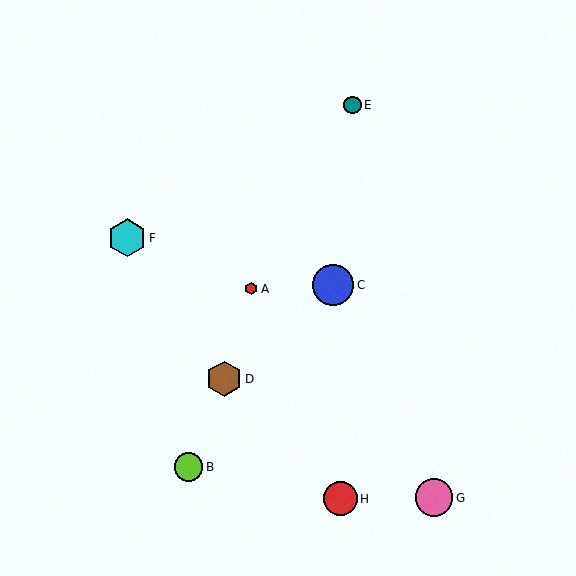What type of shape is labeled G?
Shape G is a pink circle.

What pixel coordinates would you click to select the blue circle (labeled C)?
Click at (333, 285) to select the blue circle C.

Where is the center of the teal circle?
The center of the teal circle is at (352, 105).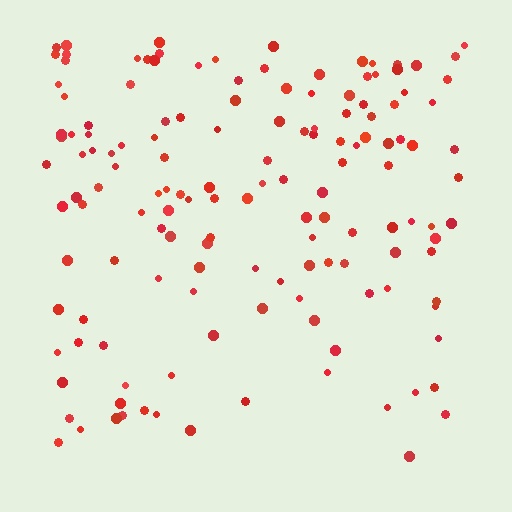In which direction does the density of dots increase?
From bottom to top, with the top side densest.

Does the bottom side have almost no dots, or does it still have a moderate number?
Still a moderate number, just noticeably fewer than the top.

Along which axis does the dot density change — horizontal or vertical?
Vertical.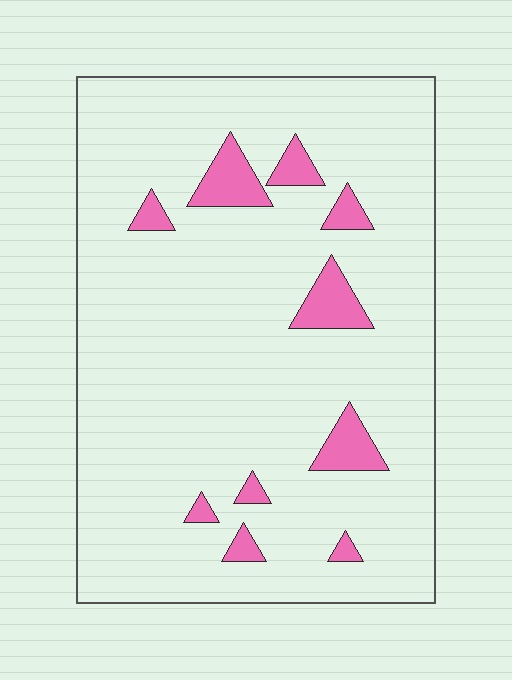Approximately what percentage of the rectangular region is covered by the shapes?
Approximately 10%.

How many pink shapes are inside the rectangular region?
10.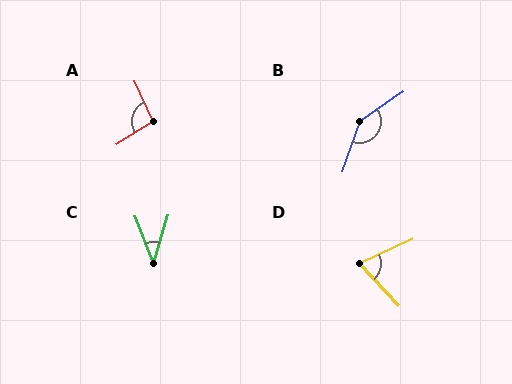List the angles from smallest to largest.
C (38°), D (71°), A (97°), B (144°).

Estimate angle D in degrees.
Approximately 71 degrees.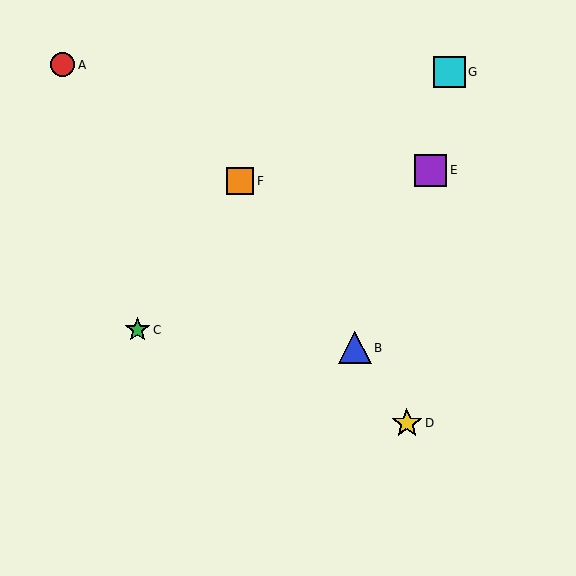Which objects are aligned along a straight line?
Objects B, D, F are aligned along a straight line.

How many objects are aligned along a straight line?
3 objects (B, D, F) are aligned along a straight line.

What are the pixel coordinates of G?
Object G is at (449, 72).